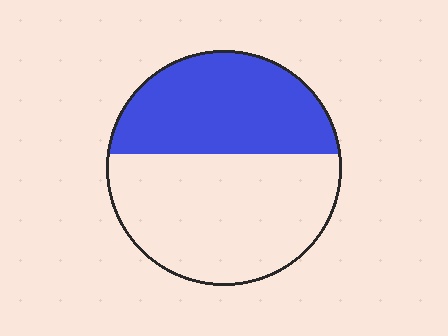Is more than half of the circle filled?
No.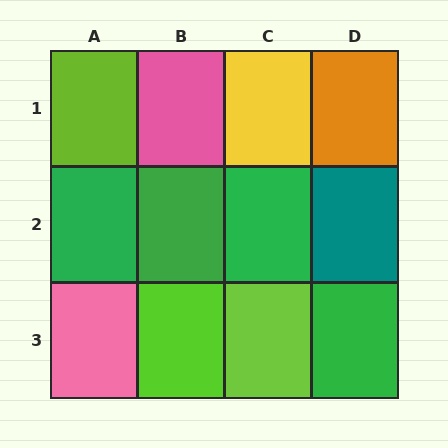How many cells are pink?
2 cells are pink.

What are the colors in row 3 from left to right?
Pink, lime, lime, green.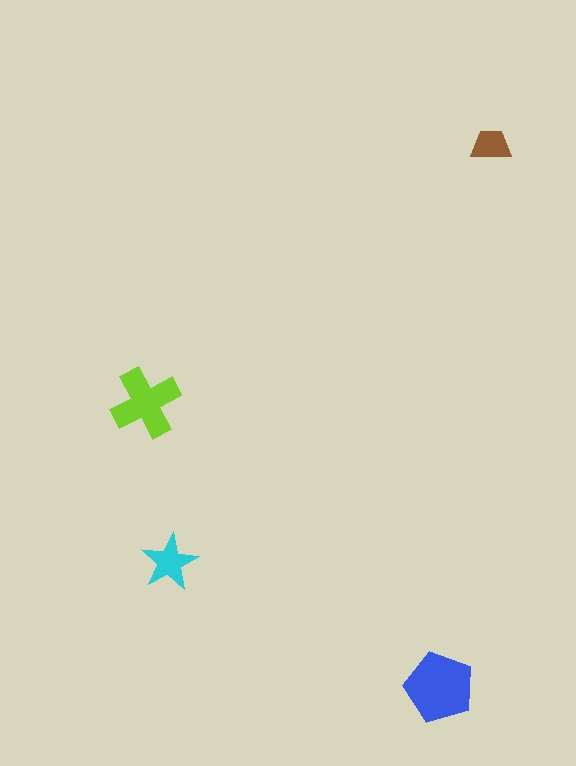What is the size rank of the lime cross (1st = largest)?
2nd.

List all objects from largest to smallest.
The blue pentagon, the lime cross, the cyan star, the brown trapezoid.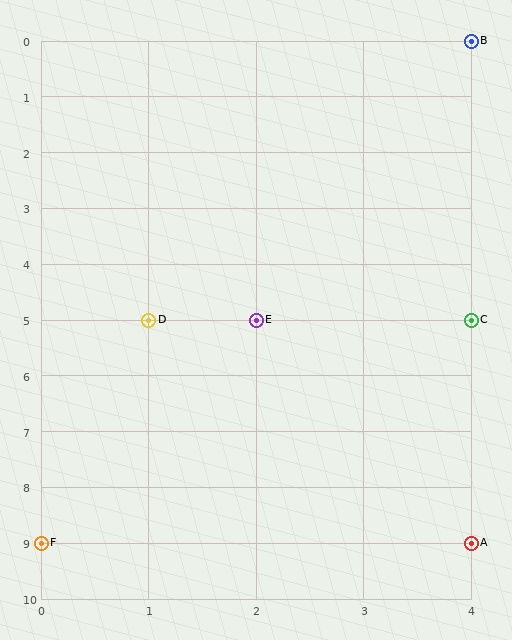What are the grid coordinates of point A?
Point A is at grid coordinates (4, 9).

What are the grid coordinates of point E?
Point E is at grid coordinates (2, 5).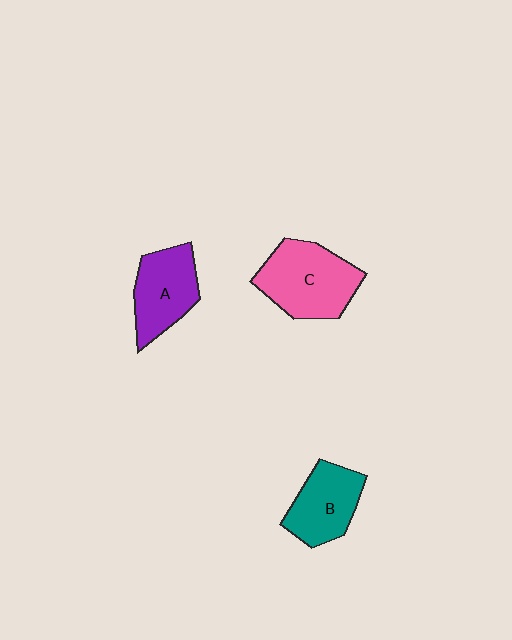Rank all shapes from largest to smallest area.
From largest to smallest: C (pink), A (purple), B (teal).